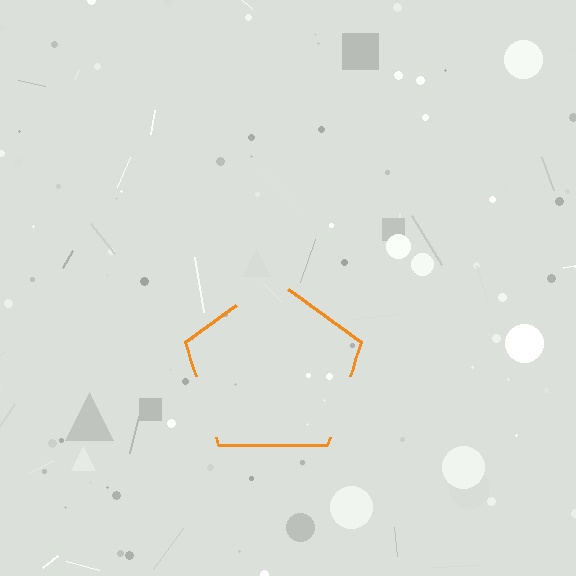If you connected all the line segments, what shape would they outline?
They would outline a pentagon.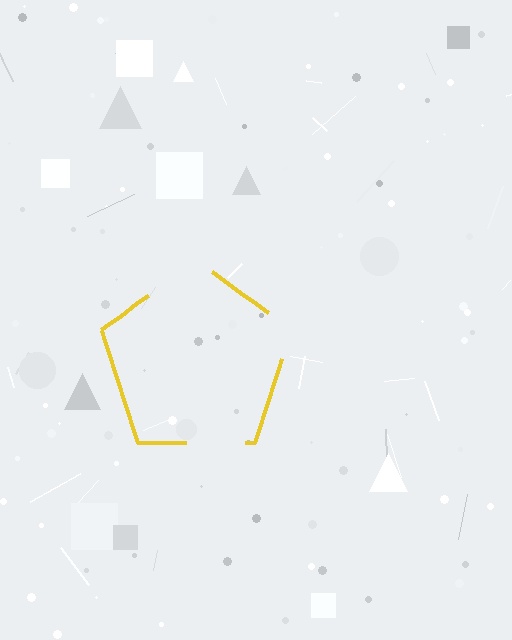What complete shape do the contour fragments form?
The contour fragments form a pentagon.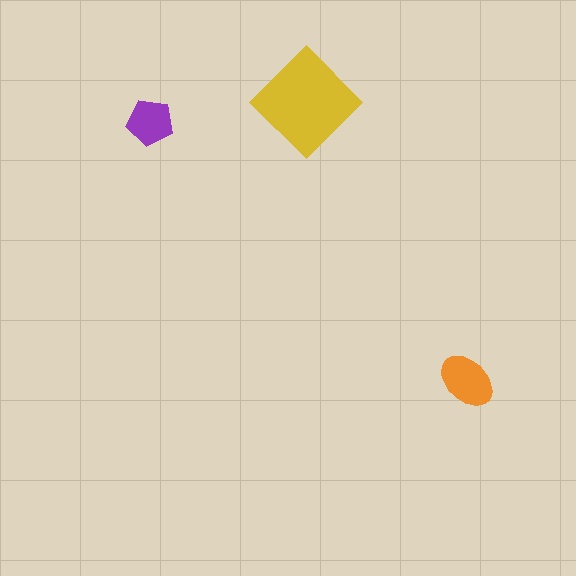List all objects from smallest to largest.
The purple pentagon, the orange ellipse, the yellow diamond.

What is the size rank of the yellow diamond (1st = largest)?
1st.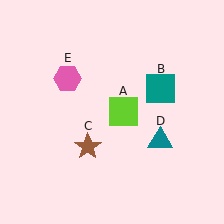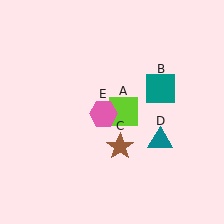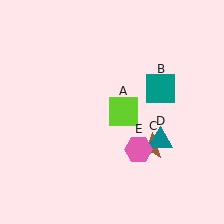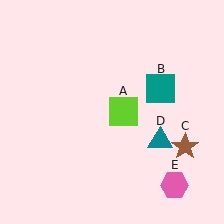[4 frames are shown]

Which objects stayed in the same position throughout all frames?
Lime square (object A) and teal square (object B) and teal triangle (object D) remained stationary.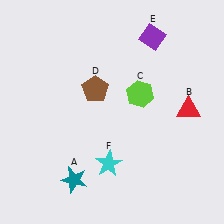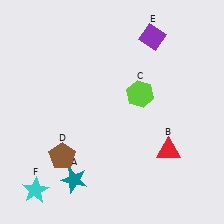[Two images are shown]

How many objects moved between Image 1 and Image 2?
3 objects moved between the two images.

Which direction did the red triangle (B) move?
The red triangle (B) moved down.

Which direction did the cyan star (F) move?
The cyan star (F) moved left.